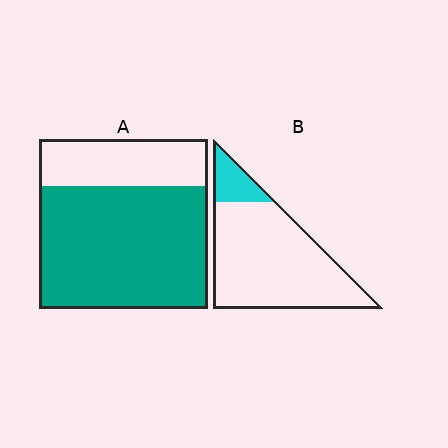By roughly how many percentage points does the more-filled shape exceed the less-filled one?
By roughly 60 percentage points (A over B).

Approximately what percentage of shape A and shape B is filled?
A is approximately 70% and B is approximately 15%.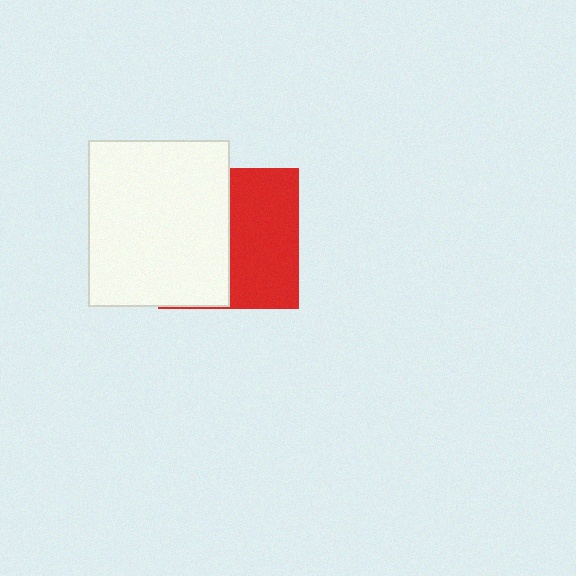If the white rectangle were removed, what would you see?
You would see the complete red square.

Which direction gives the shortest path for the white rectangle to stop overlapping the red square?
Moving left gives the shortest separation.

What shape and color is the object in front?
The object in front is a white rectangle.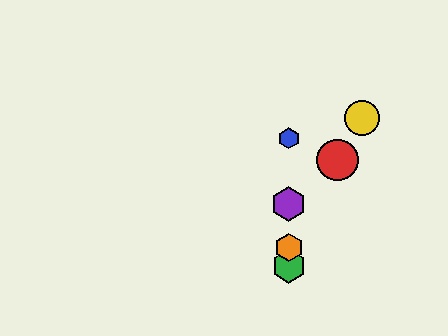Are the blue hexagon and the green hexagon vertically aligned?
Yes, both are at x≈289.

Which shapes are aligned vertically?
The blue hexagon, the green hexagon, the purple hexagon, the orange hexagon are aligned vertically.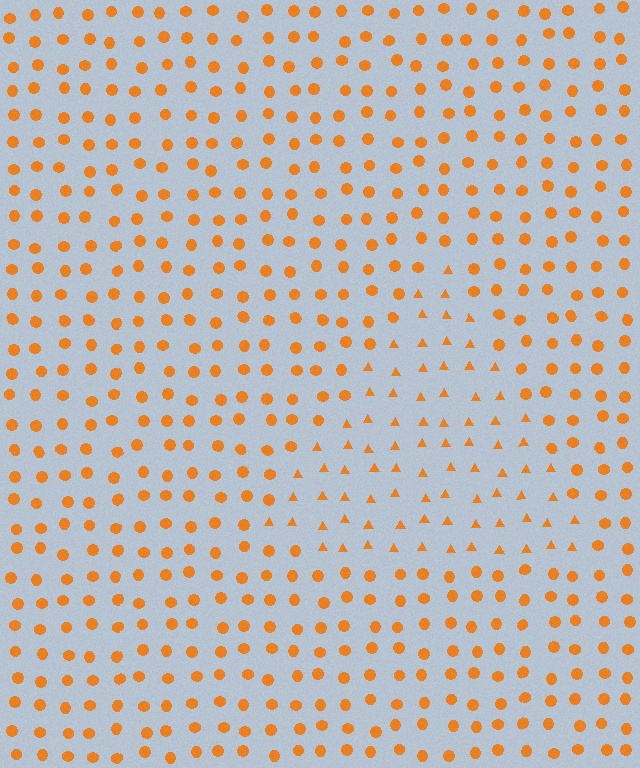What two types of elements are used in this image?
The image uses triangles inside the triangle region and circles outside it.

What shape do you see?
I see a triangle.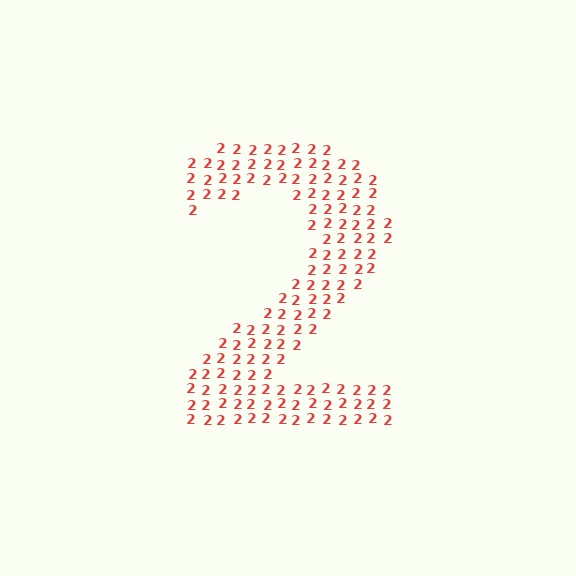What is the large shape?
The large shape is the digit 2.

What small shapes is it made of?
It is made of small digit 2's.